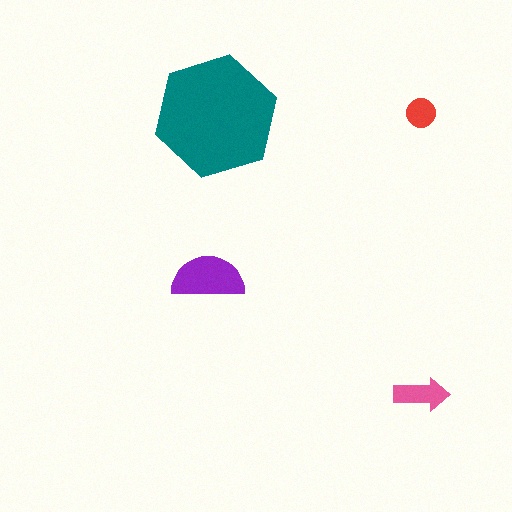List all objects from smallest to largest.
The red circle, the pink arrow, the purple semicircle, the teal hexagon.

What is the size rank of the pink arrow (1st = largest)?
3rd.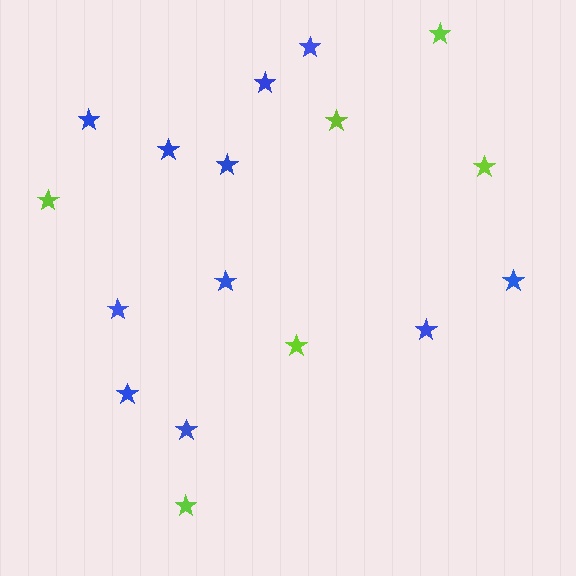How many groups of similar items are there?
There are 2 groups: one group of blue stars (11) and one group of lime stars (6).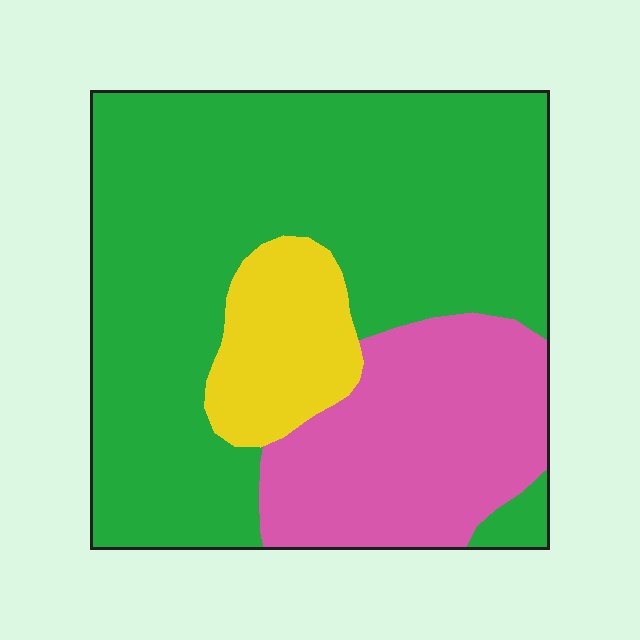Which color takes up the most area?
Green, at roughly 65%.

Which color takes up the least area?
Yellow, at roughly 10%.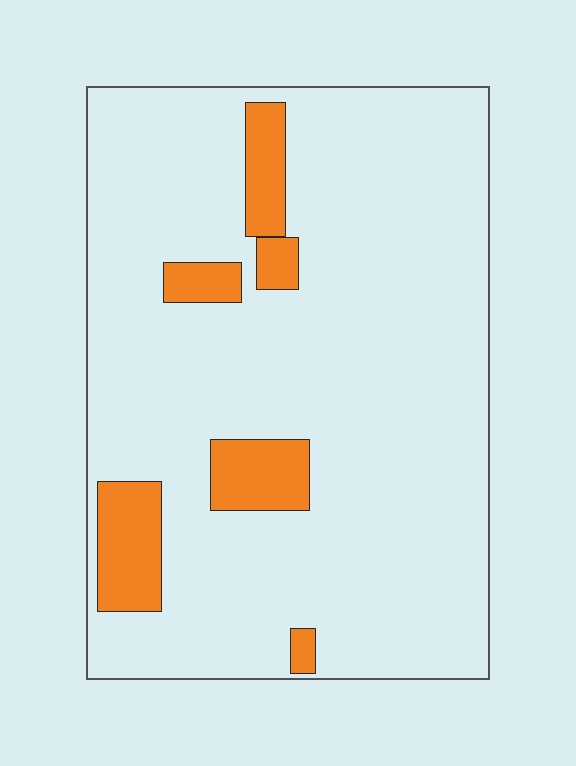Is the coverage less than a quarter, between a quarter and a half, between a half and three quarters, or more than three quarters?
Less than a quarter.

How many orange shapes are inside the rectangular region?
6.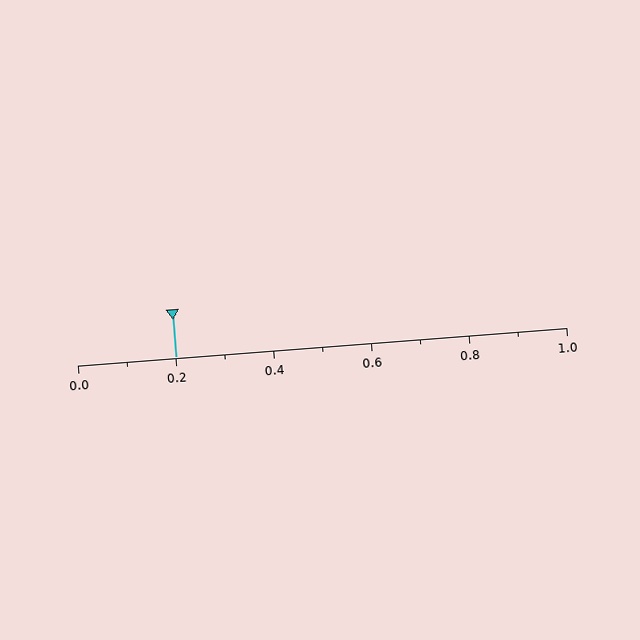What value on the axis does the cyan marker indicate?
The marker indicates approximately 0.2.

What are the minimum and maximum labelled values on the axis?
The axis runs from 0.0 to 1.0.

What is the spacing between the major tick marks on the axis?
The major ticks are spaced 0.2 apart.